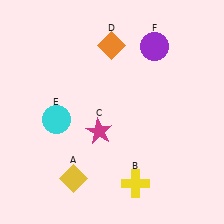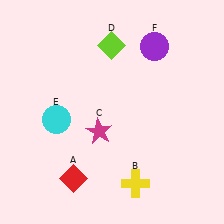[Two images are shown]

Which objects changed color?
A changed from yellow to red. D changed from orange to lime.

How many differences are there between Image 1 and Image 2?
There are 2 differences between the two images.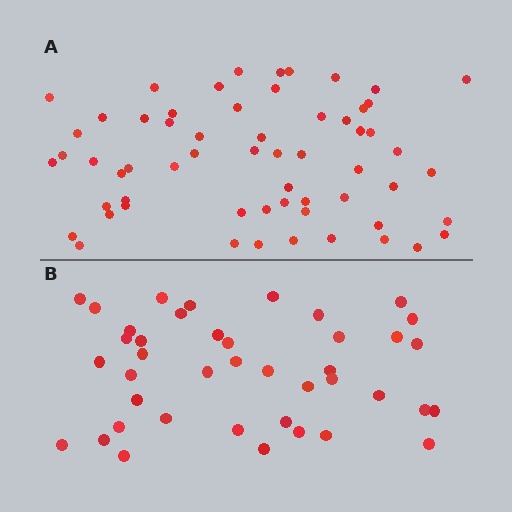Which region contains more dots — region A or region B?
Region A (the top region) has more dots.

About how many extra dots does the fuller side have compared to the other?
Region A has approximately 20 more dots than region B.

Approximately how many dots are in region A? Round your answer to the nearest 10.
About 60 dots.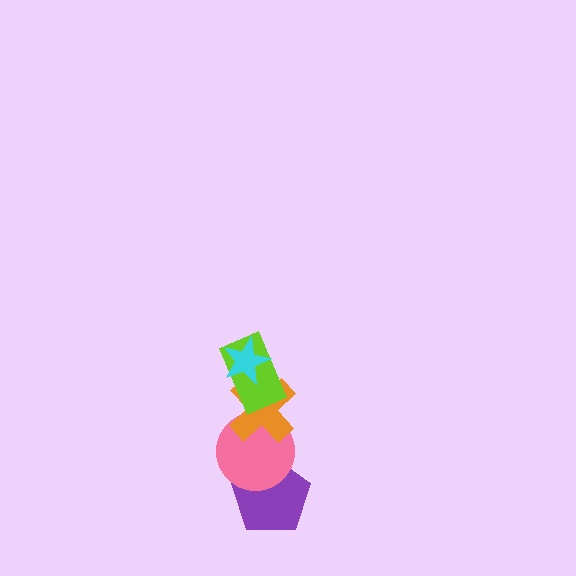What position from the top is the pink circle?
The pink circle is 4th from the top.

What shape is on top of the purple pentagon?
The pink circle is on top of the purple pentagon.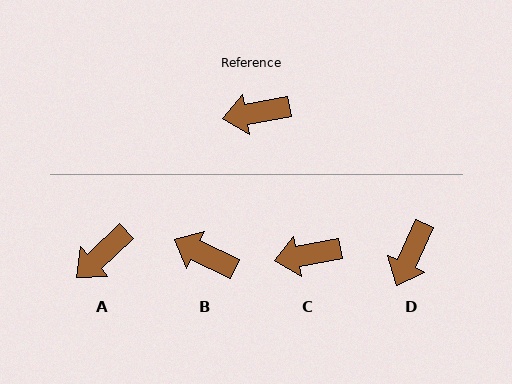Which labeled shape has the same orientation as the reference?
C.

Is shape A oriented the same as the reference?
No, it is off by about 32 degrees.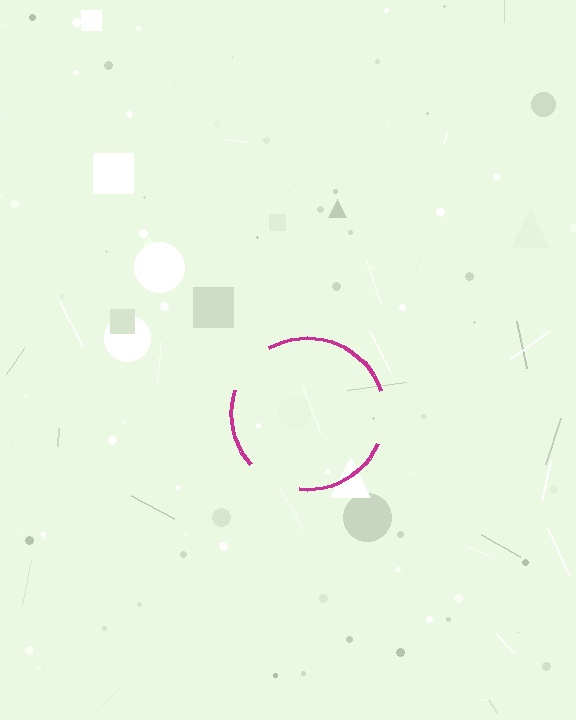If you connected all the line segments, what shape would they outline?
They would outline a circle.